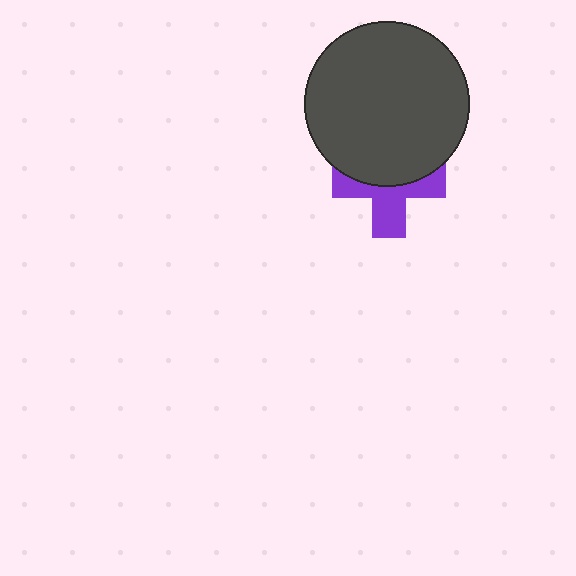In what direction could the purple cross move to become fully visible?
The purple cross could move down. That would shift it out from behind the dark gray circle entirely.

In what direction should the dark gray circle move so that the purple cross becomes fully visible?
The dark gray circle should move up. That is the shortest direction to clear the overlap and leave the purple cross fully visible.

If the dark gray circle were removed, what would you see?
You would see the complete purple cross.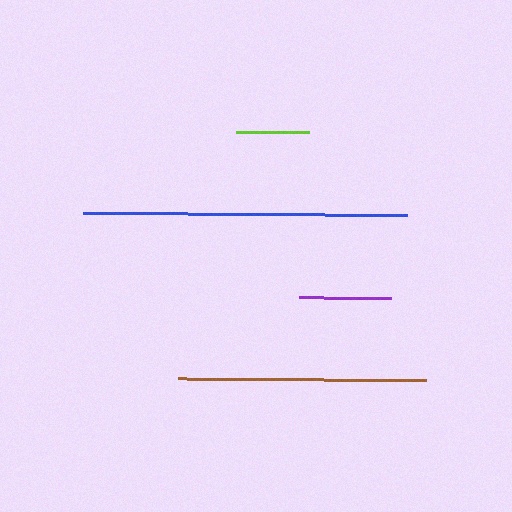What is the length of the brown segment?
The brown segment is approximately 248 pixels long.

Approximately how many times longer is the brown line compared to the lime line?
The brown line is approximately 3.4 times the length of the lime line.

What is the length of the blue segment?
The blue segment is approximately 324 pixels long.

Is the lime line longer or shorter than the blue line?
The blue line is longer than the lime line.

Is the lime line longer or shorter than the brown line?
The brown line is longer than the lime line.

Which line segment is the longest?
The blue line is the longest at approximately 324 pixels.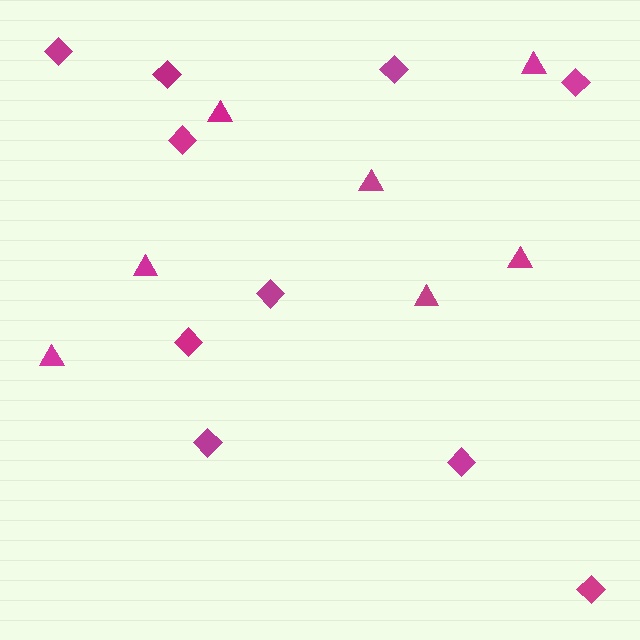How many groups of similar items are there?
There are 2 groups: one group of triangles (7) and one group of diamonds (10).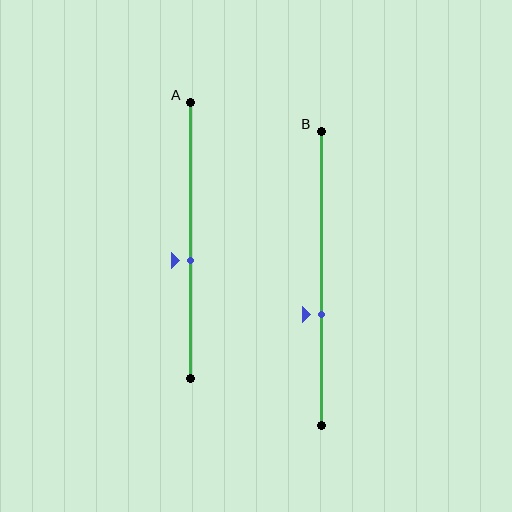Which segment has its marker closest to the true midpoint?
Segment A has its marker closest to the true midpoint.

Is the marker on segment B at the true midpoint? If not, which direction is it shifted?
No, the marker on segment B is shifted downward by about 12% of the segment length.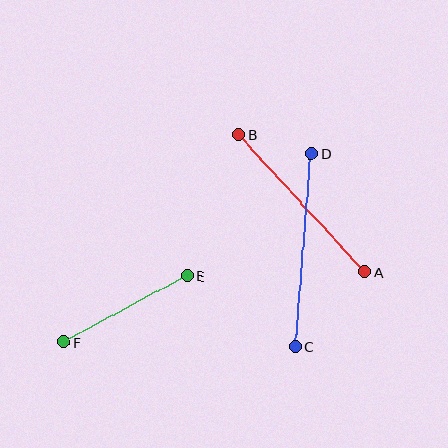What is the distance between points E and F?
The distance is approximately 140 pixels.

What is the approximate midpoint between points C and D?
The midpoint is at approximately (304, 250) pixels.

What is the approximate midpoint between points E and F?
The midpoint is at approximately (126, 309) pixels.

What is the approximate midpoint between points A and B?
The midpoint is at approximately (302, 203) pixels.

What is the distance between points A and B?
The distance is approximately 186 pixels.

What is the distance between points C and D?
The distance is approximately 193 pixels.